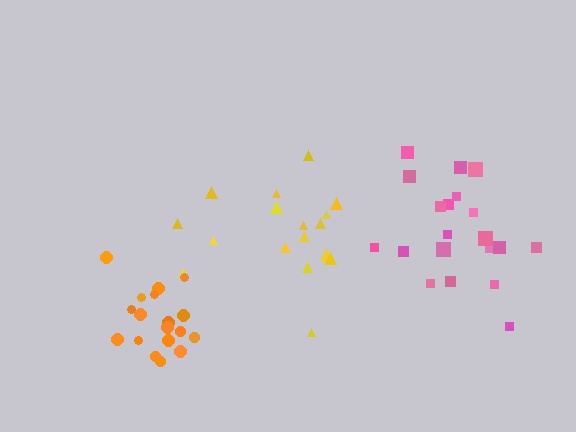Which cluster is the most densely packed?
Orange.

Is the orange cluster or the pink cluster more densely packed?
Orange.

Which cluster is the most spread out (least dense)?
Pink.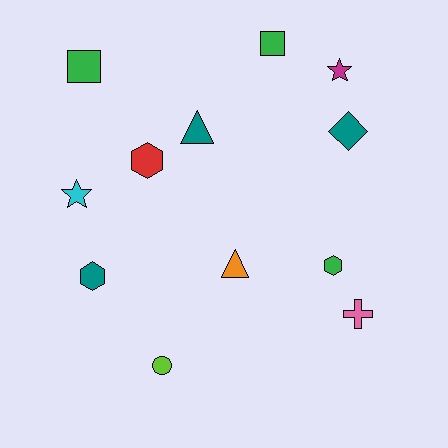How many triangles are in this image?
There are 2 triangles.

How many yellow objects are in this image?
There are no yellow objects.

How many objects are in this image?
There are 12 objects.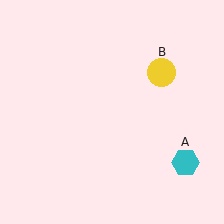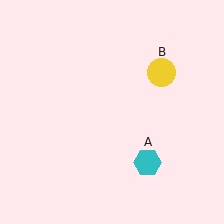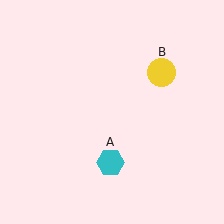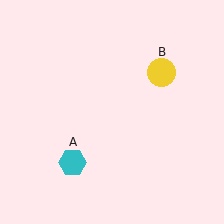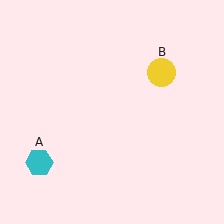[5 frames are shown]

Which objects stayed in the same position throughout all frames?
Yellow circle (object B) remained stationary.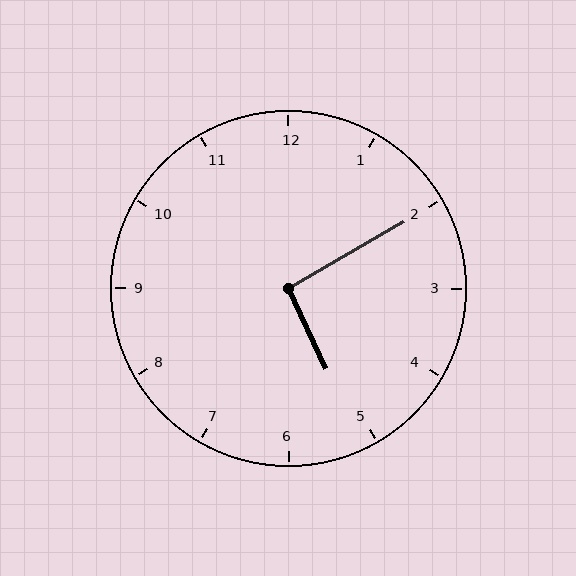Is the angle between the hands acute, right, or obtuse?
It is right.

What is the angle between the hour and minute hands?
Approximately 95 degrees.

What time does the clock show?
5:10.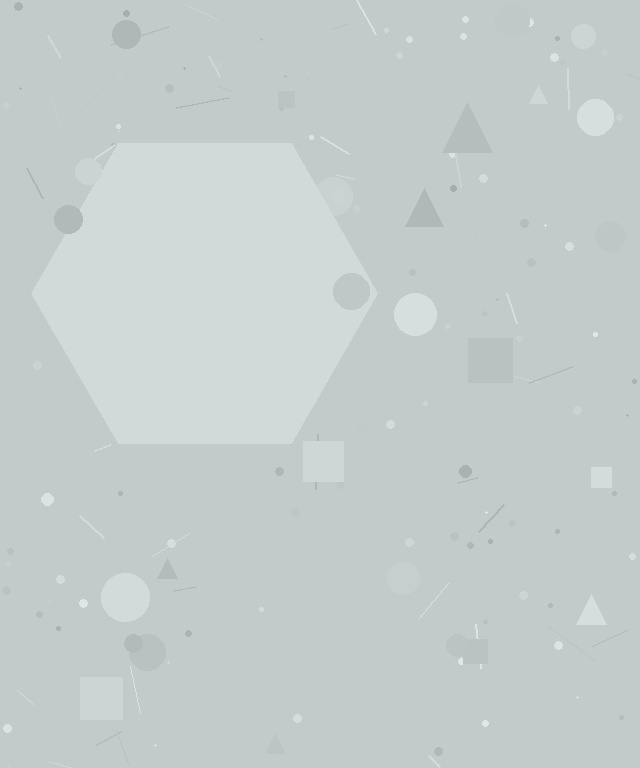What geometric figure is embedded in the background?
A hexagon is embedded in the background.